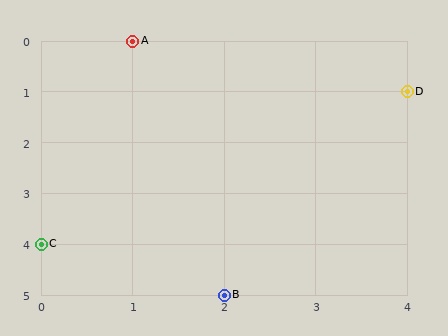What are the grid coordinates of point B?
Point B is at grid coordinates (2, 5).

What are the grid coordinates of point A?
Point A is at grid coordinates (1, 0).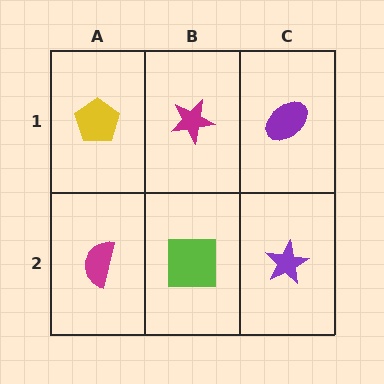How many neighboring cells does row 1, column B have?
3.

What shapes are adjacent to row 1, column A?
A magenta semicircle (row 2, column A), a magenta star (row 1, column B).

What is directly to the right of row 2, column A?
A lime square.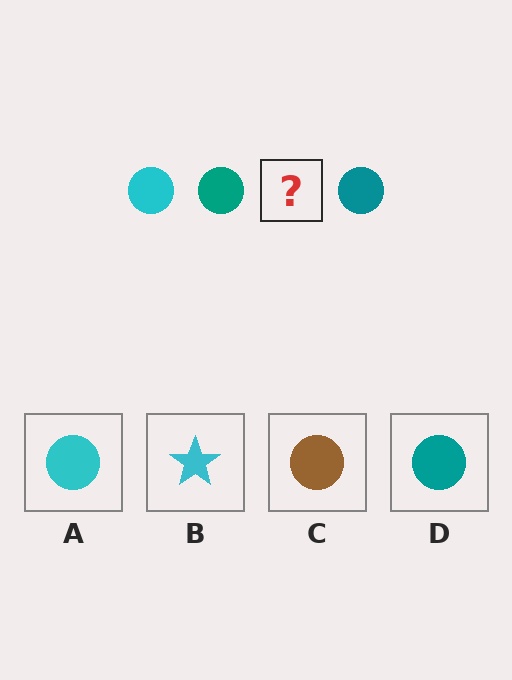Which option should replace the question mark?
Option A.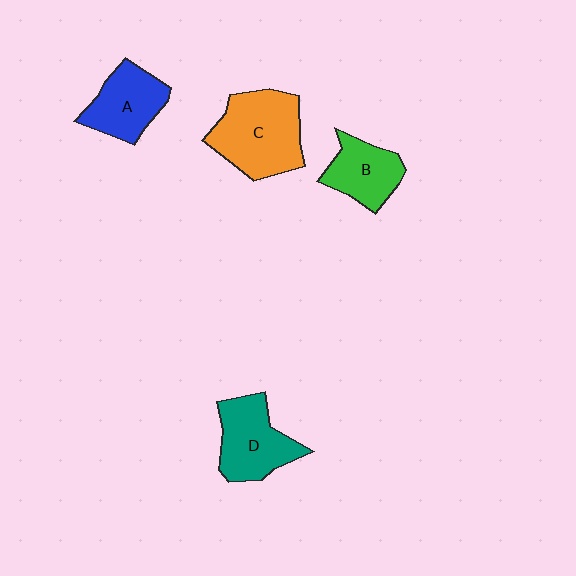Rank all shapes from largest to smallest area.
From largest to smallest: C (orange), D (teal), A (blue), B (green).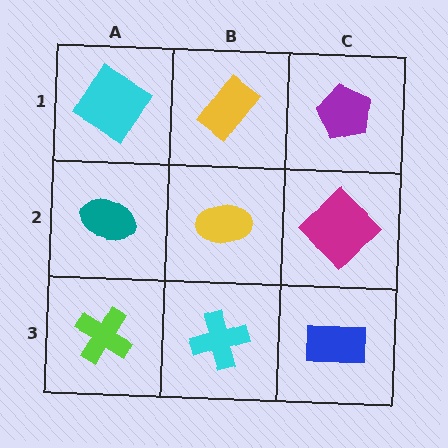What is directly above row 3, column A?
A teal ellipse.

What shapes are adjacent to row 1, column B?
A yellow ellipse (row 2, column B), a cyan diamond (row 1, column A), a purple pentagon (row 1, column C).